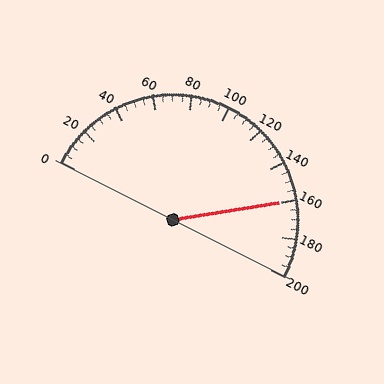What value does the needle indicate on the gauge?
The needle indicates approximately 160.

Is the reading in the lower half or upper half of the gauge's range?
The reading is in the upper half of the range (0 to 200).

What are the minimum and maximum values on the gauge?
The gauge ranges from 0 to 200.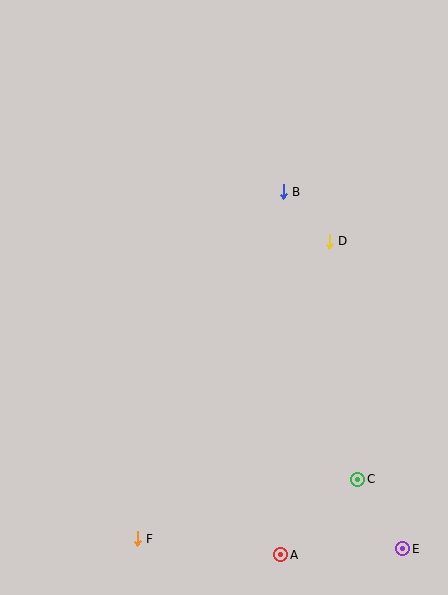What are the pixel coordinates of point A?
Point A is at (281, 555).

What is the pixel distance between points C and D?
The distance between C and D is 240 pixels.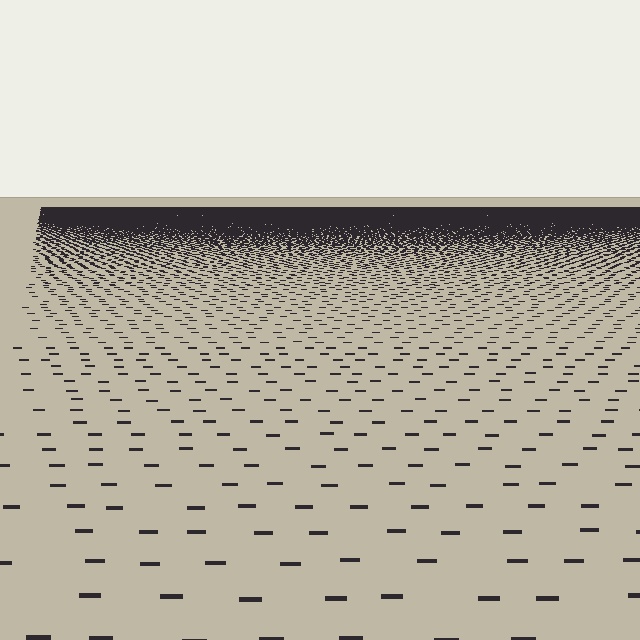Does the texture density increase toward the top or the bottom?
Density increases toward the top.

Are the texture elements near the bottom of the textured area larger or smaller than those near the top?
Larger. Near the bottom, elements are closer to the viewer and appear at a bigger on-screen size.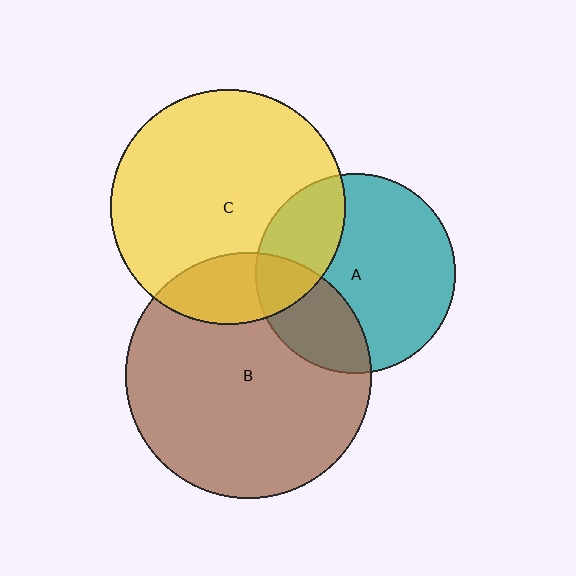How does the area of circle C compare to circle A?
Approximately 1.4 times.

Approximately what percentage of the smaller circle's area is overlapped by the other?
Approximately 25%.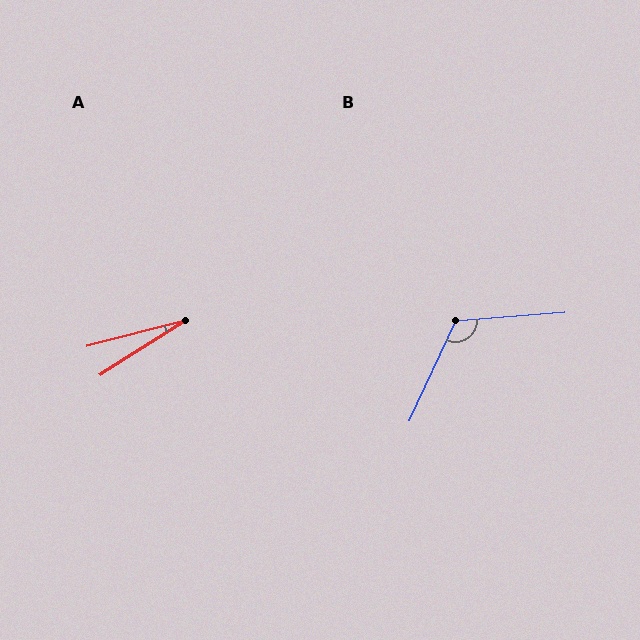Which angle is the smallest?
A, at approximately 18 degrees.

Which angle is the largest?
B, at approximately 119 degrees.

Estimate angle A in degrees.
Approximately 18 degrees.